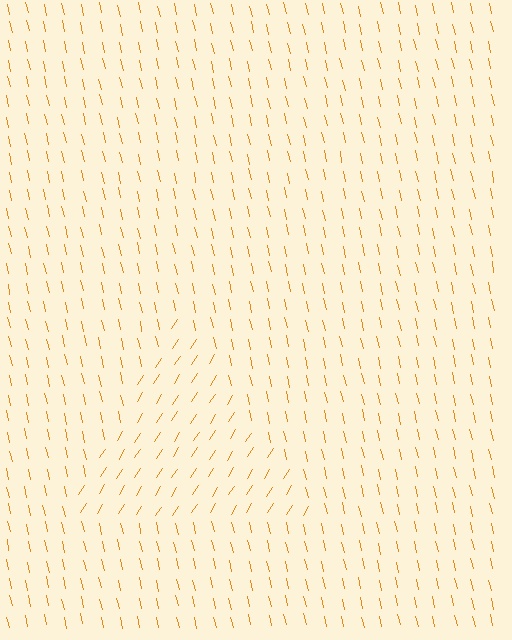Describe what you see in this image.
The image is filled with small orange line segments. A triangle region in the image has lines oriented differently from the surrounding lines, creating a visible texture boundary.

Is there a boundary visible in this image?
Yes, there is a texture boundary formed by a change in line orientation.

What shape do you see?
I see a triangle.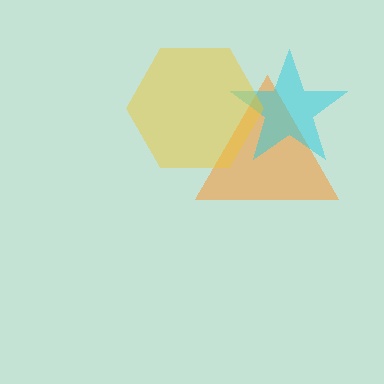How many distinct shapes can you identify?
There are 3 distinct shapes: an orange triangle, a cyan star, a yellow hexagon.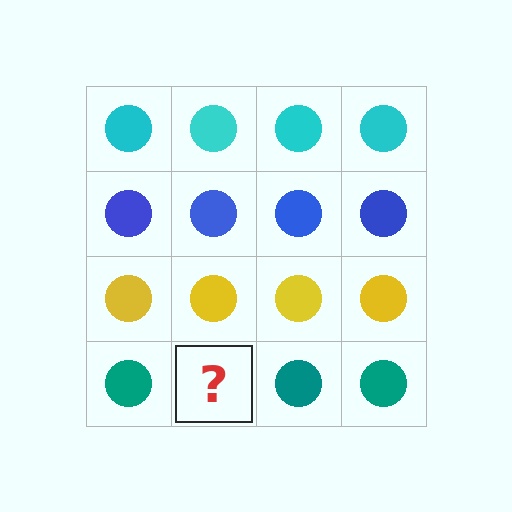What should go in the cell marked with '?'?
The missing cell should contain a teal circle.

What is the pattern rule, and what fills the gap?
The rule is that each row has a consistent color. The gap should be filled with a teal circle.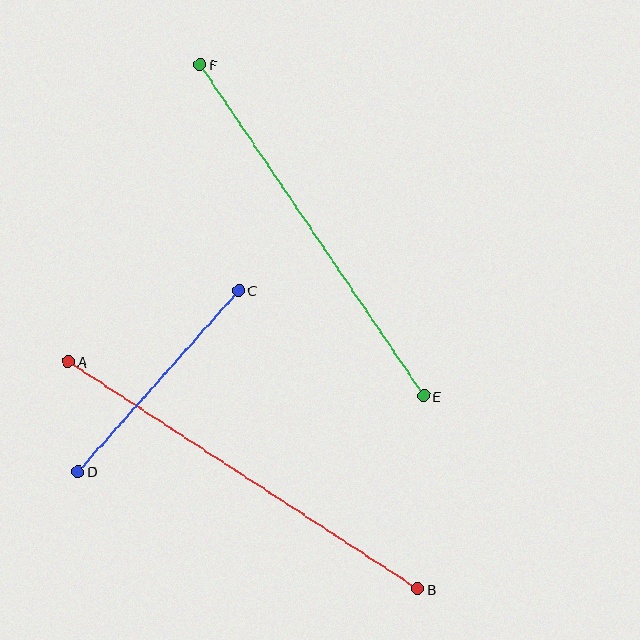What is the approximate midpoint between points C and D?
The midpoint is at approximately (158, 381) pixels.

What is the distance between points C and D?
The distance is approximately 242 pixels.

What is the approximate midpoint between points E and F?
The midpoint is at approximately (312, 230) pixels.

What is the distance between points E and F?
The distance is approximately 400 pixels.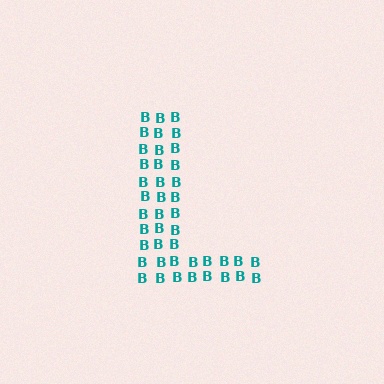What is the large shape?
The large shape is the letter L.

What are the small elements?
The small elements are letter B's.